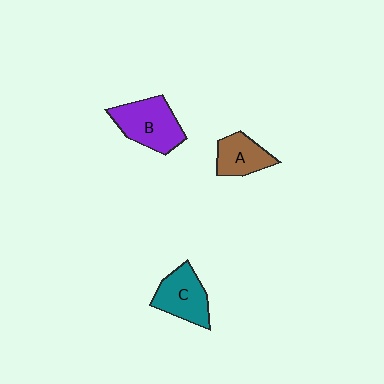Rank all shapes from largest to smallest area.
From largest to smallest: B (purple), C (teal), A (brown).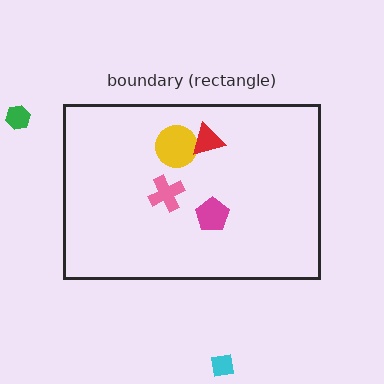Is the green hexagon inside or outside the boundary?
Outside.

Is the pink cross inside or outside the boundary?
Inside.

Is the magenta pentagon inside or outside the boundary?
Inside.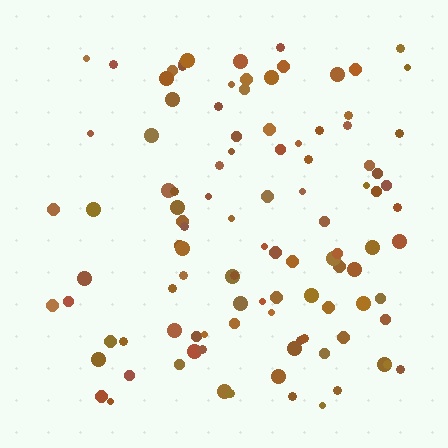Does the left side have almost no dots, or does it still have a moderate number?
Still a moderate number, just noticeably fewer than the right.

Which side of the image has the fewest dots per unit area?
The left.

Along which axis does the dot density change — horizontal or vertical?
Horizontal.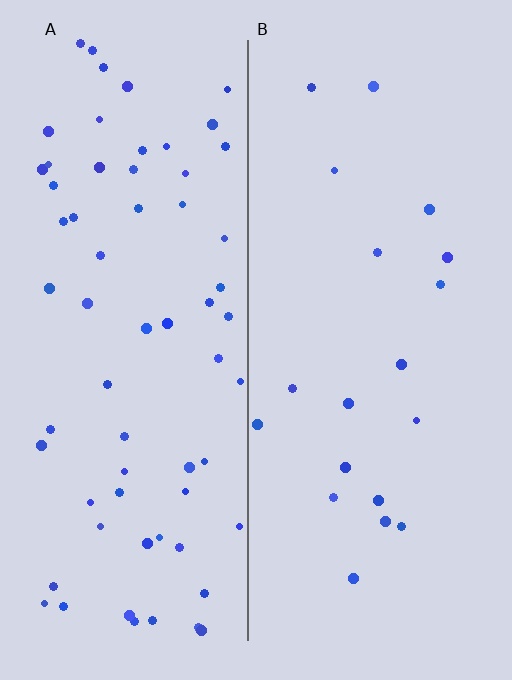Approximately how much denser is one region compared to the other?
Approximately 3.4× — region A over region B.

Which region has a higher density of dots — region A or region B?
A (the left).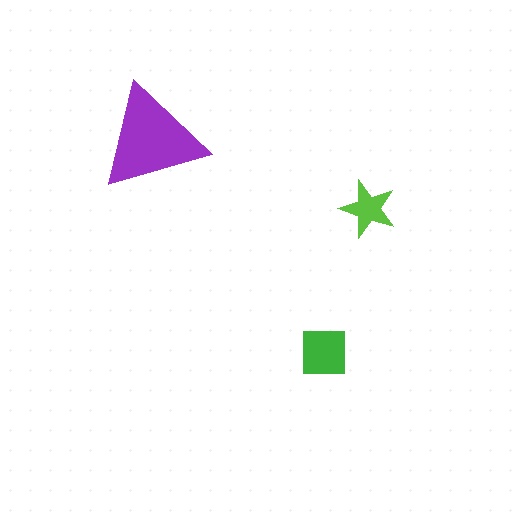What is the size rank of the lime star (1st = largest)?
3rd.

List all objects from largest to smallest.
The purple triangle, the green square, the lime star.